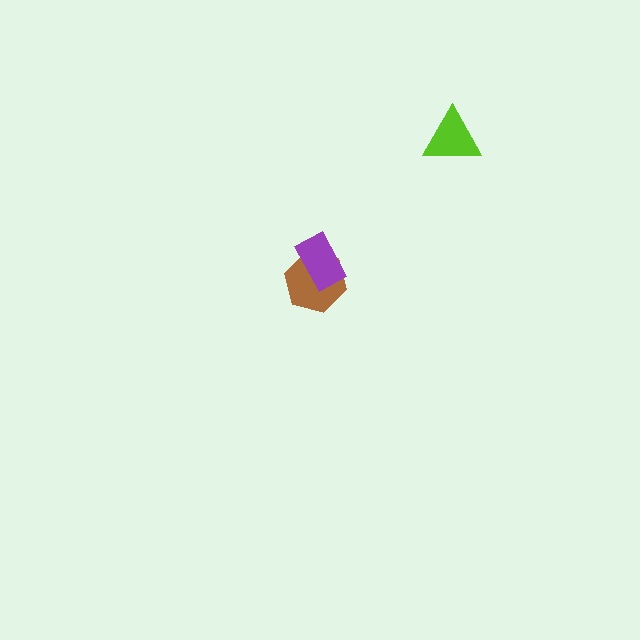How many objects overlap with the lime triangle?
0 objects overlap with the lime triangle.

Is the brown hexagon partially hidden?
Yes, it is partially covered by another shape.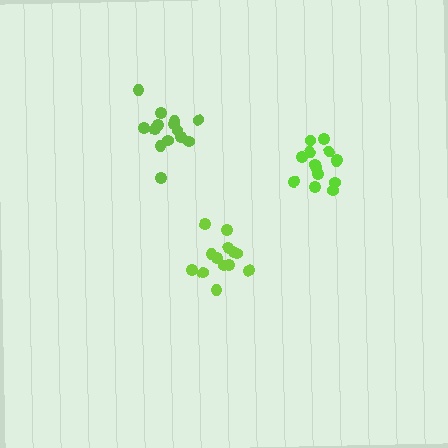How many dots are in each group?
Group 1: 13 dots, Group 2: 14 dots, Group 3: 14 dots (41 total).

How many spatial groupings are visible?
There are 3 spatial groupings.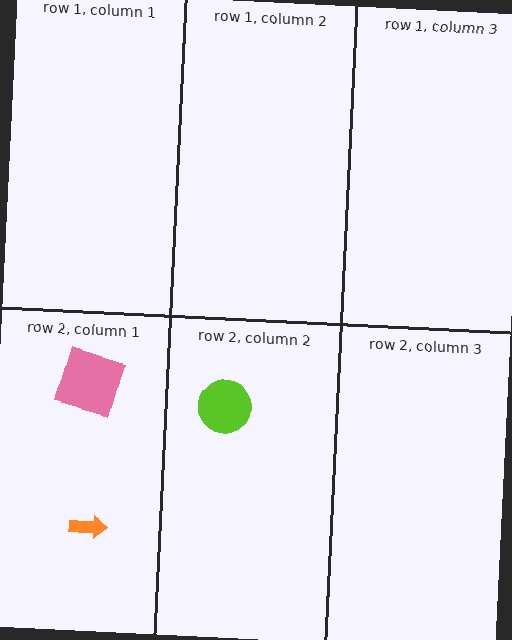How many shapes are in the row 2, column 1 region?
2.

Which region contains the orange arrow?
The row 2, column 1 region.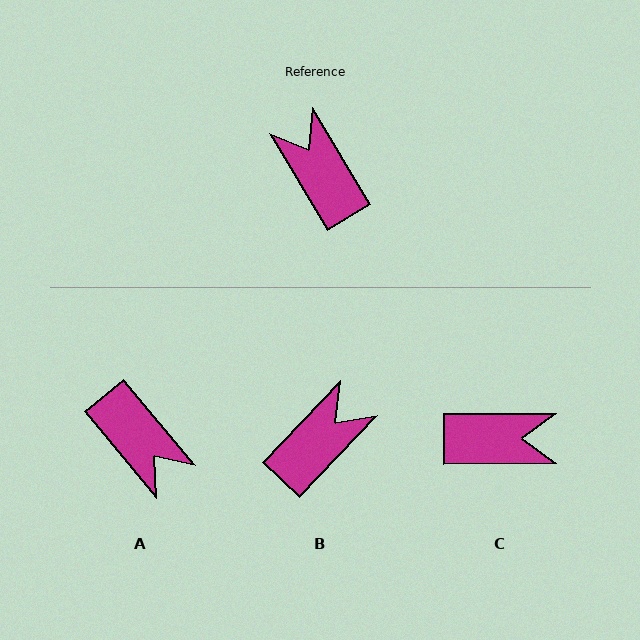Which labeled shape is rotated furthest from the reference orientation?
A, about 171 degrees away.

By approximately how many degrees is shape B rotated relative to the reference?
Approximately 75 degrees clockwise.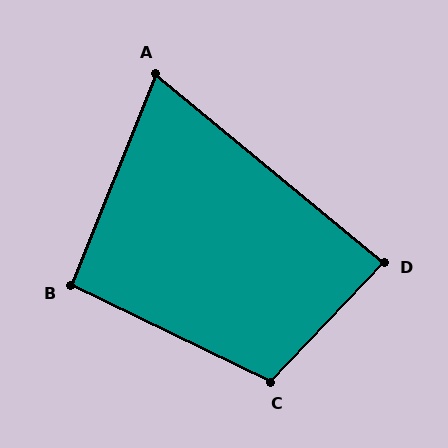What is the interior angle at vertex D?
Approximately 86 degrees (approximately right).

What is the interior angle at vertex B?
Approximately 94 degrees (approximately right).